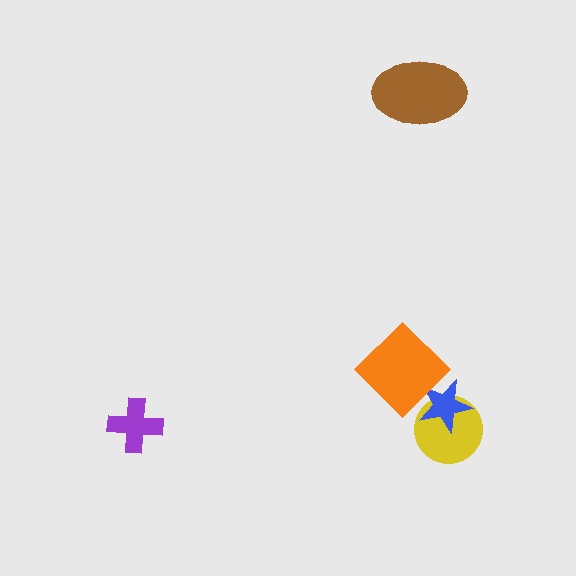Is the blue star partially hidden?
Yes, it is partially covered by another shape.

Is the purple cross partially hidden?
No, no other shape covers it.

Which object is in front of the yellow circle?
The blue star is in front of the yellow circle.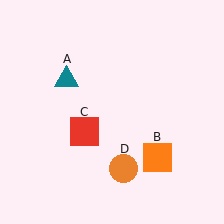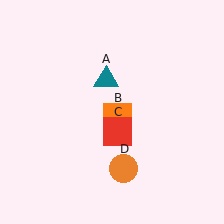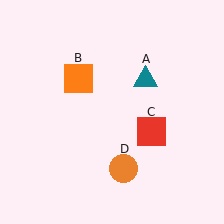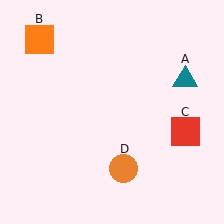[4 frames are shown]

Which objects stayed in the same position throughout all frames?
Orange circle (object D) remained stationary.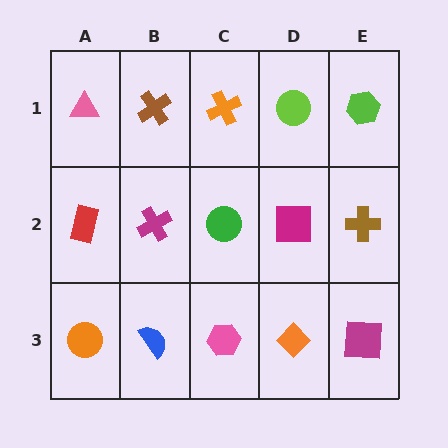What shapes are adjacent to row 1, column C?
A green circle (row 2, column C), a brown cross (row 1, column B), a lime circle (row 1, column D).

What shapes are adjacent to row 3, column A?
A red rectangle (row 2, column A), a blue semicircle (row 3, column B).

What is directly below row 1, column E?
A brown cross.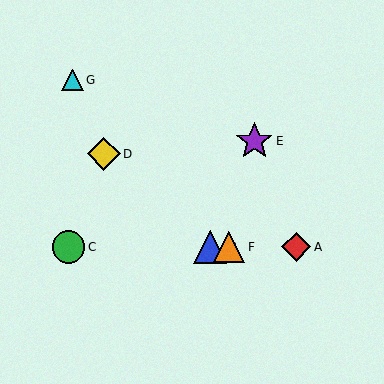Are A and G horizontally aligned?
No, A is at y≈247 and G is at y≈80.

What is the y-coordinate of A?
Object A is at y≈247.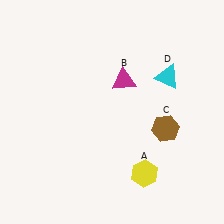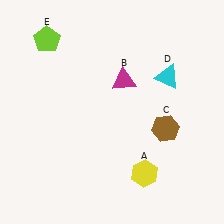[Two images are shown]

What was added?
A lime pentagon (E) was added in Image 2.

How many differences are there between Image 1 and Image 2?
There is 1 difference between the two images.